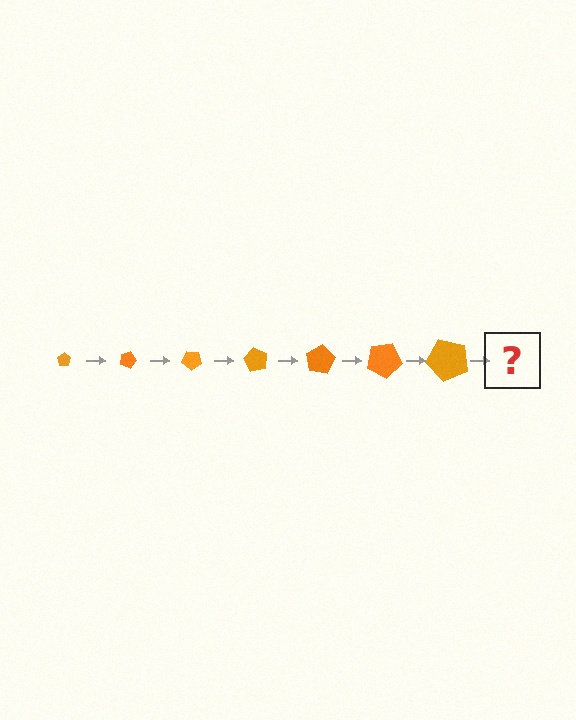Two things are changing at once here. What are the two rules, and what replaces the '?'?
The two rules are that the pentagon grows larger each step and it rotates 20 degrees each step. The '?' should be a pentagon, larger than the previous one and rotated 140 degrees from the start.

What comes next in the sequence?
The next element should be a pentagon, larger than the previous one and rotated 140 degrees from the start.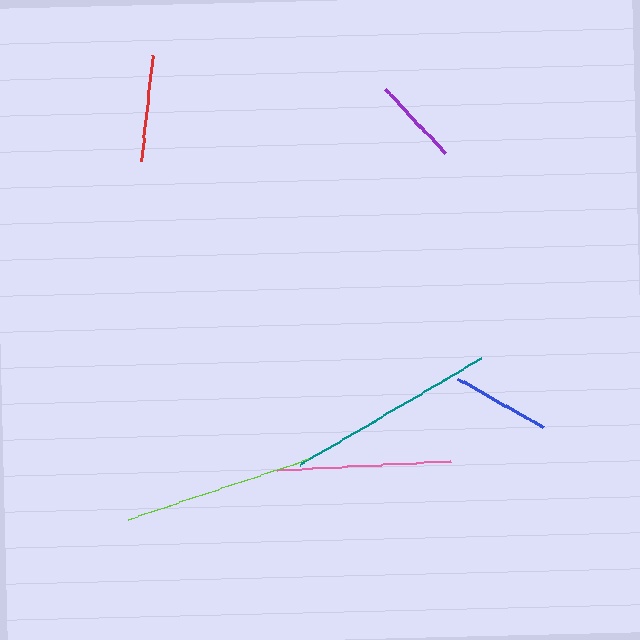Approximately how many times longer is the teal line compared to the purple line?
The teal line is approximately 2.4 times the length of the purple line.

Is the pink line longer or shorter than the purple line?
The pink line is longer than the purple line.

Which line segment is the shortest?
The purple line is the shortest at approximately 87 pixels.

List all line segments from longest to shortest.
From longest to shortest: teal, lime, pink, red, blue, purple.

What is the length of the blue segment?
The blue segment is approximately 98 pixels long.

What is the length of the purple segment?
The purple segment is approximately 87 pixels long.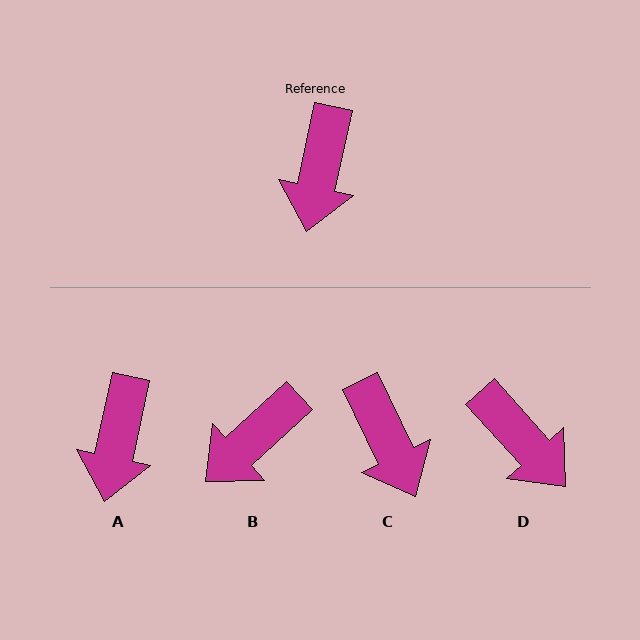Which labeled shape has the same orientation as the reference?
A.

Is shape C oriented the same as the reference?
No, it is off by about 38 degrees.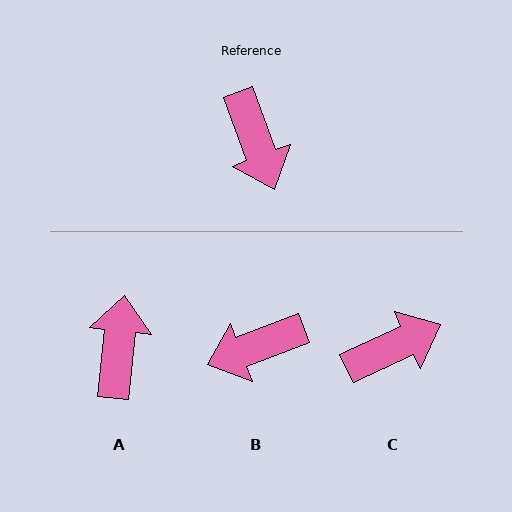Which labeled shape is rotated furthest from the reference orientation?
A, about 154 degrees away.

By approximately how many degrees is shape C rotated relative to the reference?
Approximately 95 degrees counter-clockwise.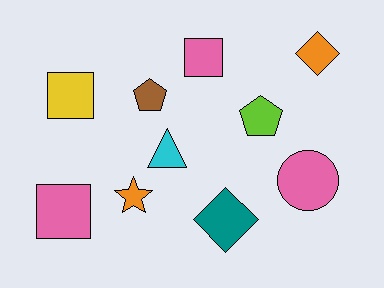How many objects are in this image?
There are 10 objects.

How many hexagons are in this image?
There are no hexagons.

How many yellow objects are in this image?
There is 1 yellow object.